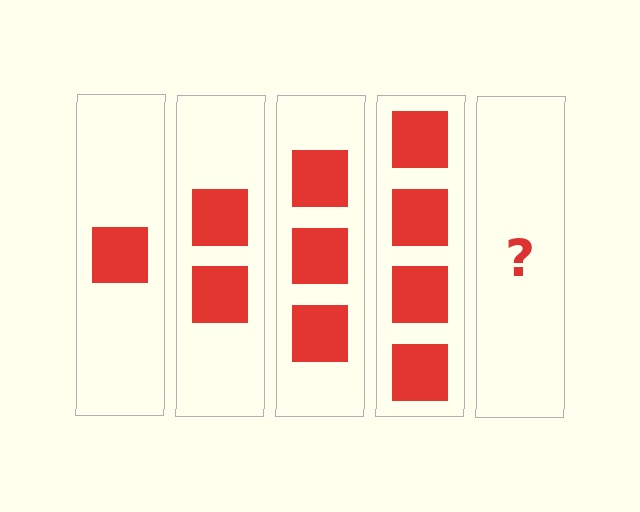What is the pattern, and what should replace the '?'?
The pattern is that each step adds one more square. The '?' should be 5 squares.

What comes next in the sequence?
The next element should be 5 squares.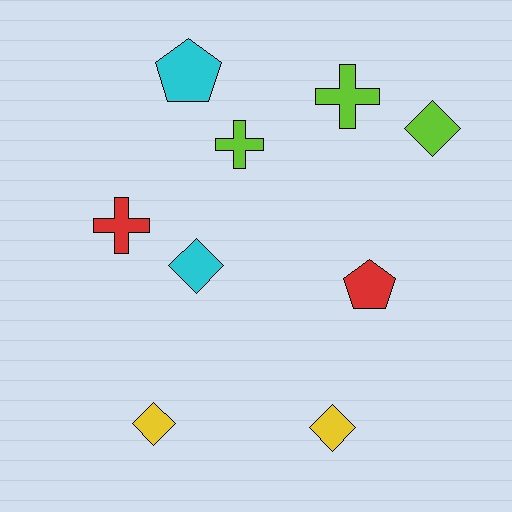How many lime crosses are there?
There are 2 lime crosses.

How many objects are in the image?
There are 9 objects.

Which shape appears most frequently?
Diamond, with 4 objects.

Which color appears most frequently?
Lime, with 3 objects.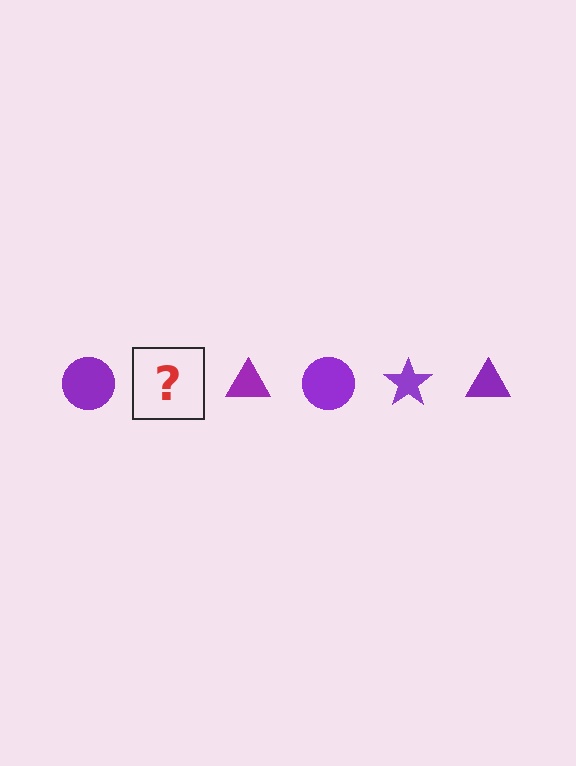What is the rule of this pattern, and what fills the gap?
The rule is that the pattern cycles through circle, star, triangle shapes in purple. The gap should be filled with a purple star.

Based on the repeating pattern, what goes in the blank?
The blank should be a purple star.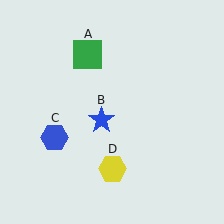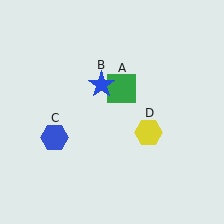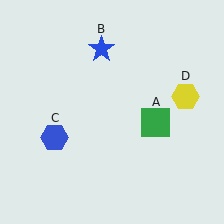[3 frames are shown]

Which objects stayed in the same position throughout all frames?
Blue hexagon (object C) remained stationary.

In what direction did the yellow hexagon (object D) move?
The yellow hexagon (object D) moved up and to the right.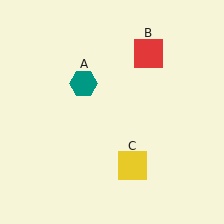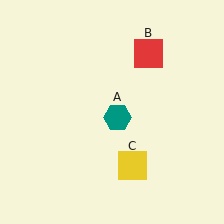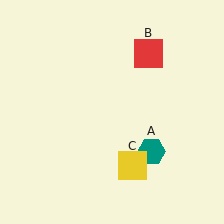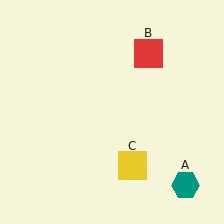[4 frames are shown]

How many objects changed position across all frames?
1 object changed position: teal hexagon (object A).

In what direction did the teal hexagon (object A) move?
The teal hexagon (object A) moved down and to the right.